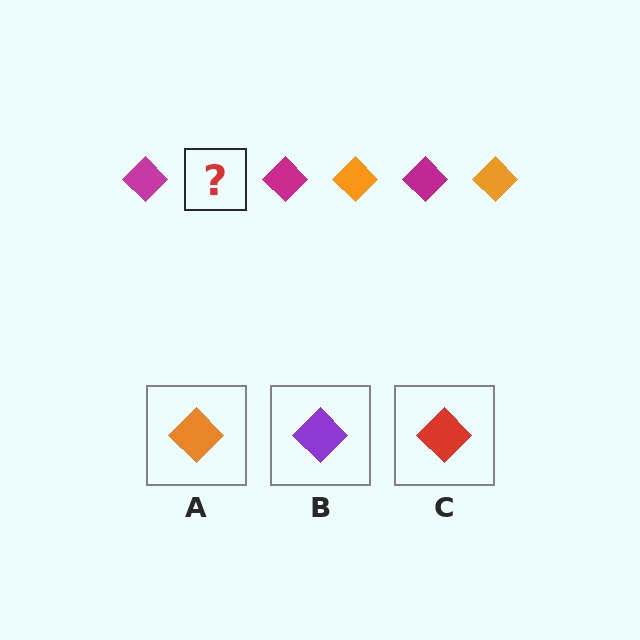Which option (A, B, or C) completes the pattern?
A.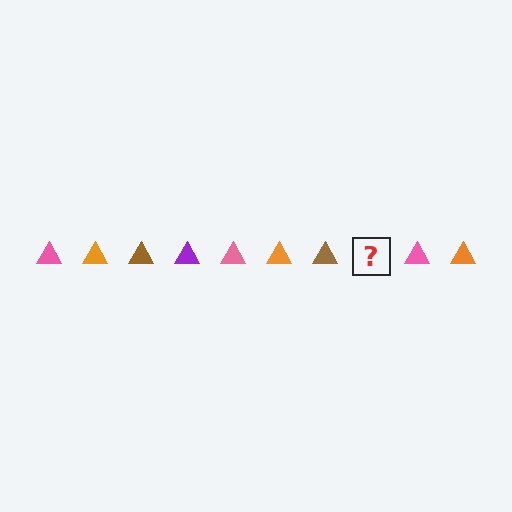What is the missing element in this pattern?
The missing element is a purple triangle.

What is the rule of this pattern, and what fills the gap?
The rule is that the pattern cycles through pink, orange, brown, purple triangles. The gap should be filled with a purple triangle.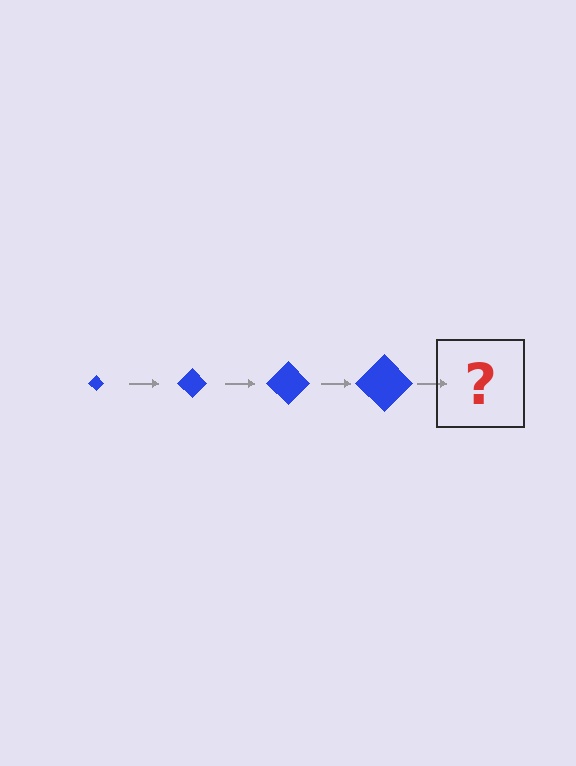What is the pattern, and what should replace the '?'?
The pattern is that the diamond gets progressively larger each step. The '?' should be a blue diamond, larger than the previous one.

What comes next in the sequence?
The next element should be a blue diamond, larger than the previous one.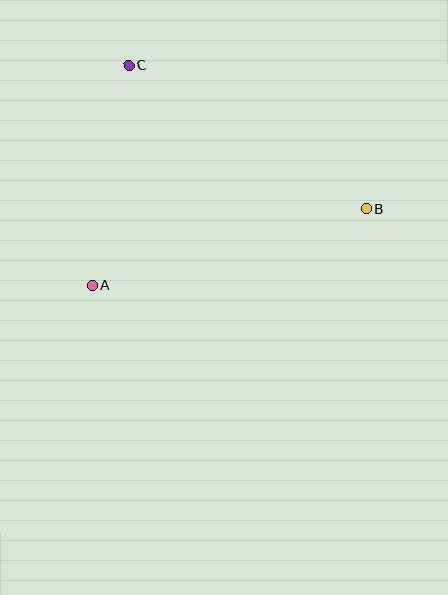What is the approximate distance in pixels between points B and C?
The distance between B and C is approximately 277 pixels.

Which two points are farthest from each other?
Points A and B are farthest from each other.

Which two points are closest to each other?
Points A and C are closest to each other.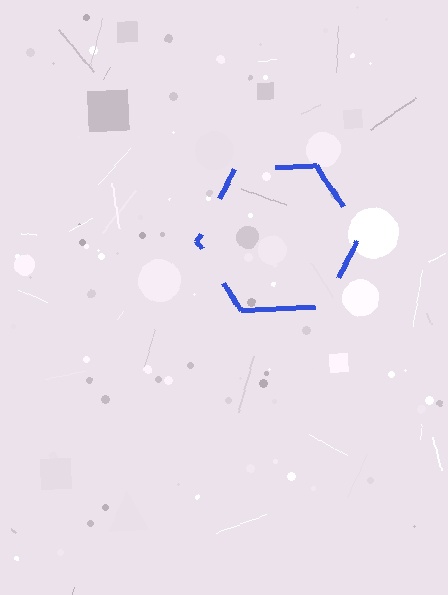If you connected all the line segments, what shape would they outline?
They would outline a hexagon.